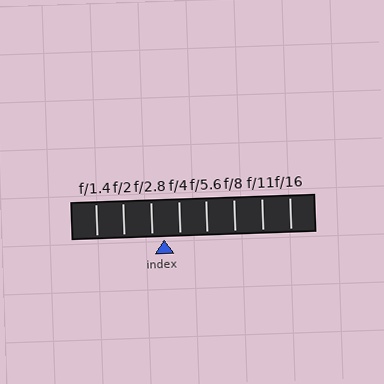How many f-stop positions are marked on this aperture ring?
There are 8 f-stop positions marked.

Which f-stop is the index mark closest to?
The index mark is closest to f/2.8.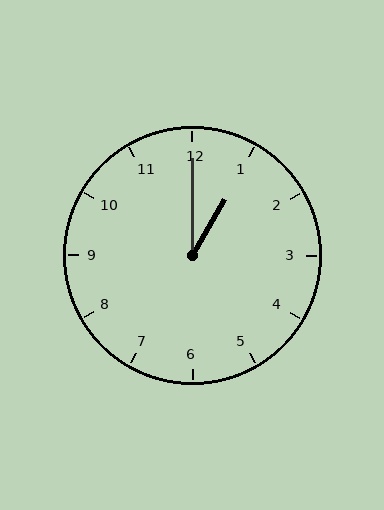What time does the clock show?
1:00.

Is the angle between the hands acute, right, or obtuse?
It is acute.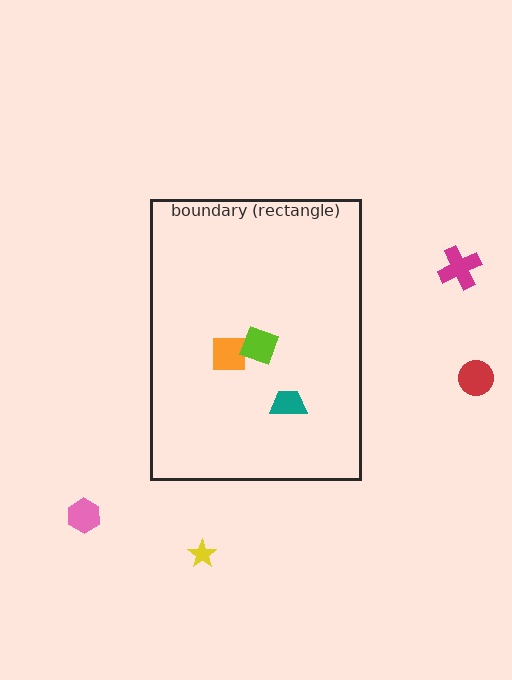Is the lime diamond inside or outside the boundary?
Inside.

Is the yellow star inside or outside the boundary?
Outside.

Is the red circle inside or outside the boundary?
Outside.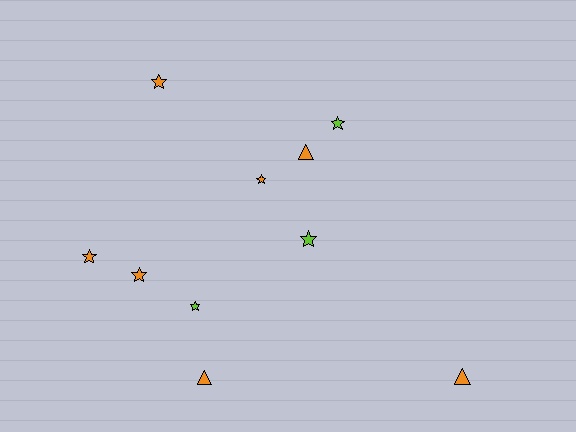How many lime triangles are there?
There are no lime triangles.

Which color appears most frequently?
Orange, with 7 objects.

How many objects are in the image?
There are 10 objects.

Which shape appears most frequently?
Star, with 7 objects.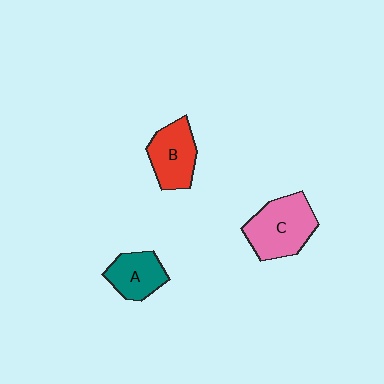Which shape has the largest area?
Shape C (pink).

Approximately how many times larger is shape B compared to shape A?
Approximately 1.2 times.